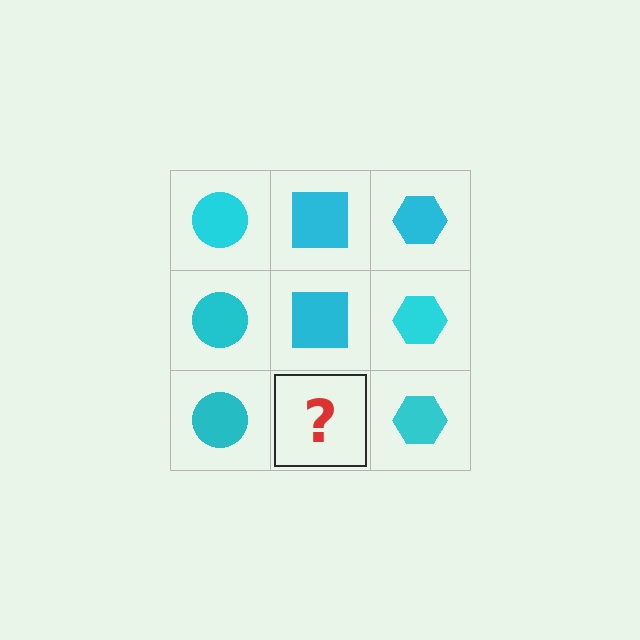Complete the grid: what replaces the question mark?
The question mark should be replaced with a cyan square.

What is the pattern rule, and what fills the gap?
The rule is that each column has a consistent shape. The gap should be filled with a cyan square.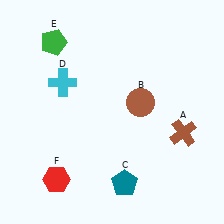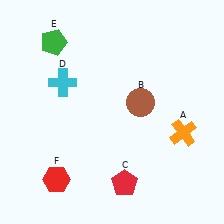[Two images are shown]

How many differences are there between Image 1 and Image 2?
There are 2 differences between the two images.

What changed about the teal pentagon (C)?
In Image 1, C is teal. In Image 2, it changed to red.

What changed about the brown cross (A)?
In Image 1, A is brown. In Image 2, it changed to orange.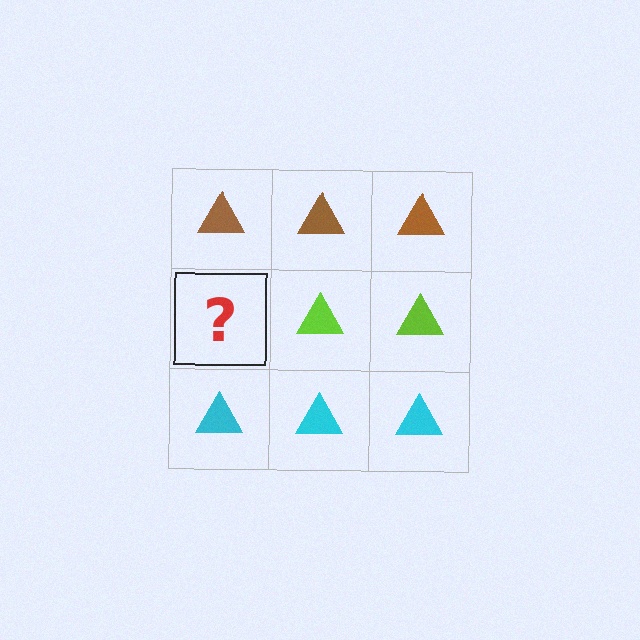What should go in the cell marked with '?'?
The missing cell should contain a lime triangle.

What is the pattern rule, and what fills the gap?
The rule is that each row has a consistent color. The gap should be filled with a lime triangle.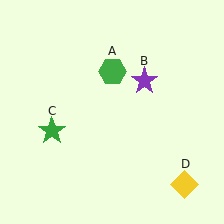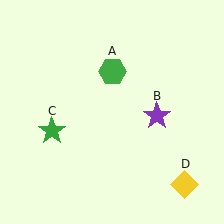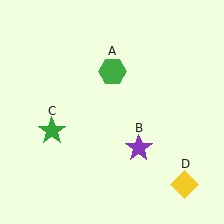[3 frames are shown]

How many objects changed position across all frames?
1 object changed position: purple star (object B).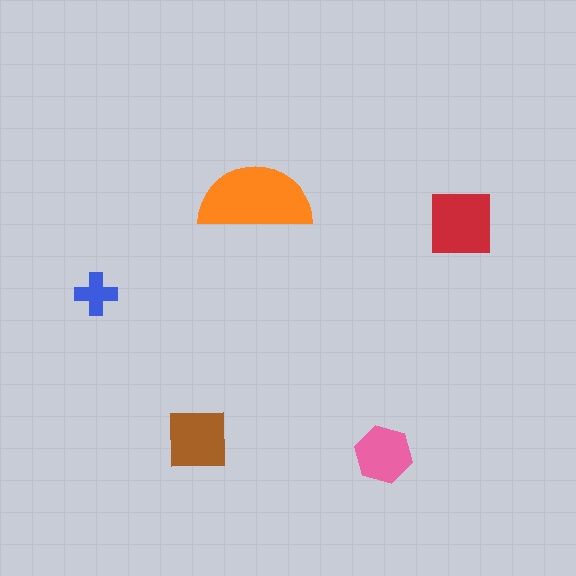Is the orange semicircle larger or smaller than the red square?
Larger.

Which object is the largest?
The orange semicircle.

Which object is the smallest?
The blue cross.